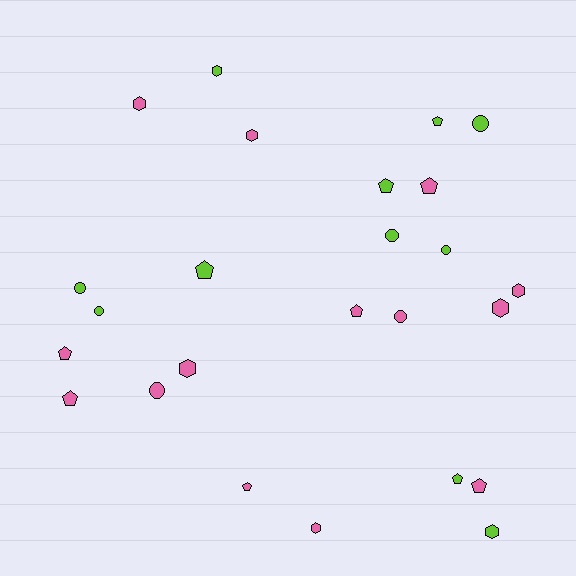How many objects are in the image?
There are 25 objects.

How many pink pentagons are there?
There are 6 pink pentagons.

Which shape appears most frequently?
Pentagon, with 10 objects.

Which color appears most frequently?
Pink, with 14 objects.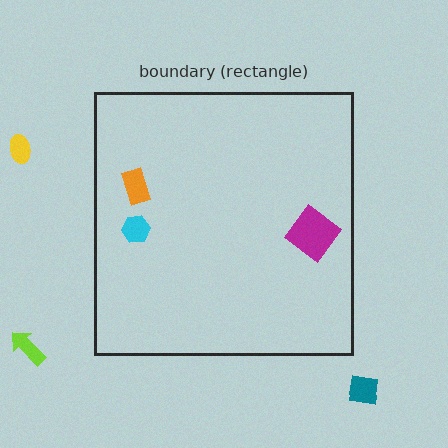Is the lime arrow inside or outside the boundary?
Outside.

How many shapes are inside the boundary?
3 inside, 3 outside.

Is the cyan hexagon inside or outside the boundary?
Inside.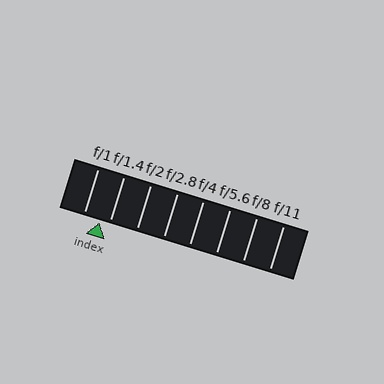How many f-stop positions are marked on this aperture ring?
There are 8 f-stop positions marked.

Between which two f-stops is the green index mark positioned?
The index mark is between f/1 and f/1.4.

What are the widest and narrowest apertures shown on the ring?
The widest aperture shown is f/1 and the narrowest is f/11.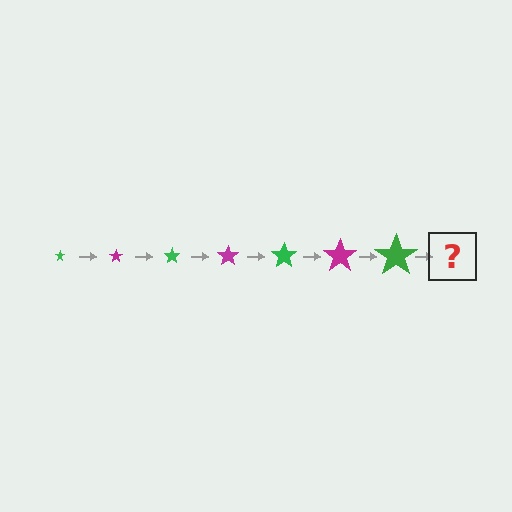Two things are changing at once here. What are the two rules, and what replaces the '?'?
The two rules are that the star grows larger each step and the color cycles through green and magenta. The '?' should be a magenta star, larger than the previous one.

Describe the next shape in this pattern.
It should be a magenta star, larger than the previous one.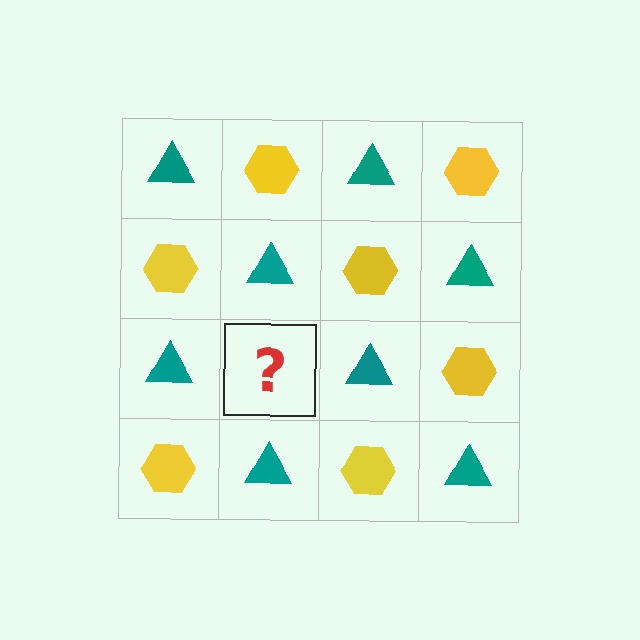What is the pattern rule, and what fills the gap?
The rule is that it alternates teal triangle and yellow hexagon in a checkerboard pattern. The gap should be filled with a yellow hexagon.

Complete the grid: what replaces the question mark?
The question mark should be replaced with a yellow hexagon.